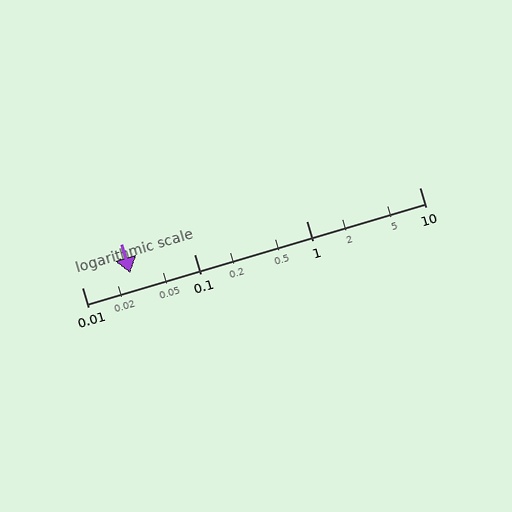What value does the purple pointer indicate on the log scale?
The pointer indicates approximately 0.027.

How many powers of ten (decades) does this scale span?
The scale spans 3 decades, from 0.01 to 10.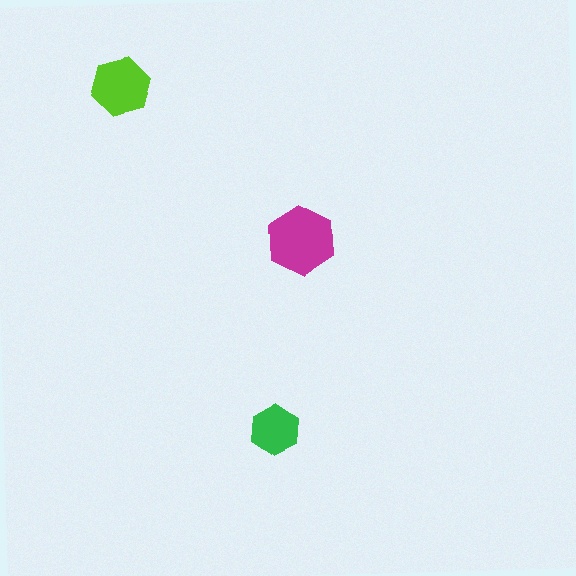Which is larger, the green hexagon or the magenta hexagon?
The magenta one.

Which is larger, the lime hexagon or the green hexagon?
The lime one.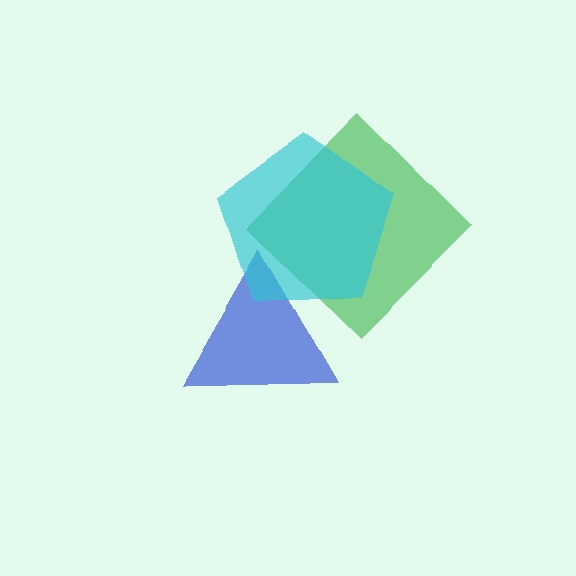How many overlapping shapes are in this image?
There are 3 overlapping shapes in the image.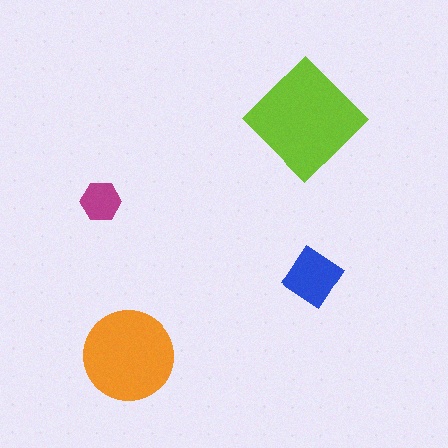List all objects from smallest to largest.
The magenta hexagon, the blue diamond, the orange circle, the lime diamond.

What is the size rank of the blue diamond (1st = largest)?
3rd.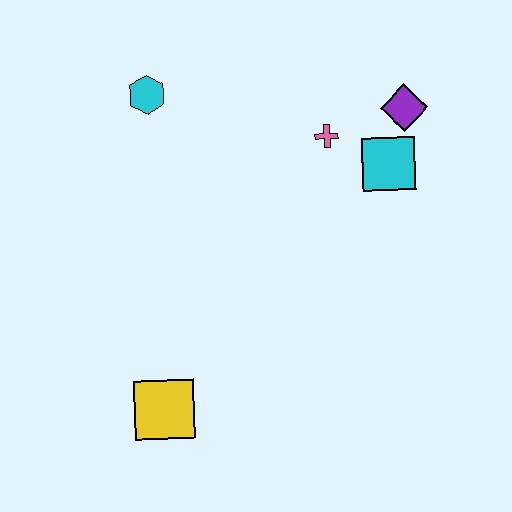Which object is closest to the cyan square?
The purple diamond is closest to the cyan square.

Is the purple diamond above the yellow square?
Yes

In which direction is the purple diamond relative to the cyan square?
The purple diamond is above the cyan square.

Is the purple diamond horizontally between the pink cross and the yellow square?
No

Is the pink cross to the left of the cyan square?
Yes